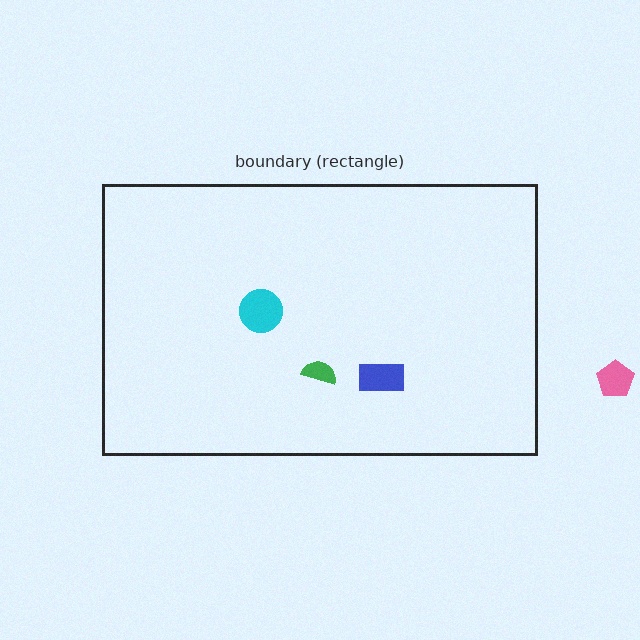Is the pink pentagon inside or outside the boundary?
Outside.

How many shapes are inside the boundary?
3 inside, 1 outside.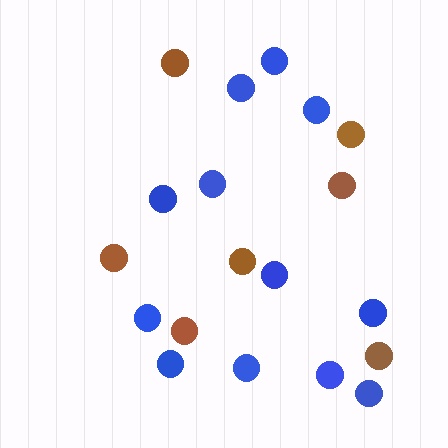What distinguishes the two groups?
There are 2 groups: one group of brown circles (7) and one group of blue circles (12).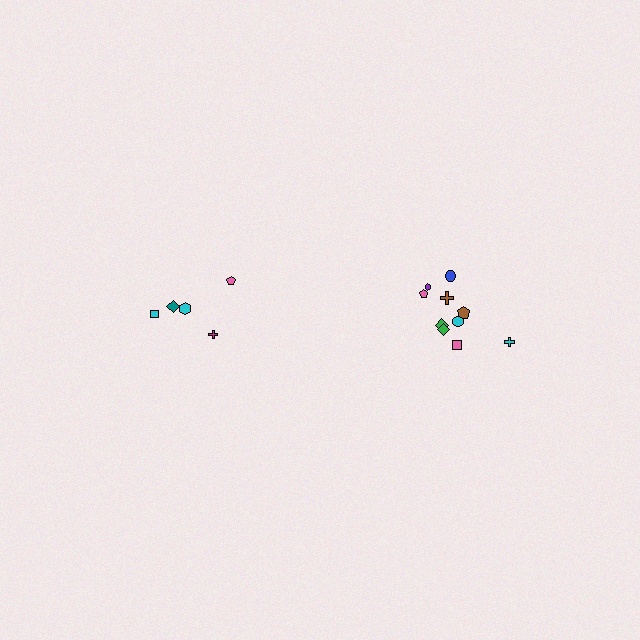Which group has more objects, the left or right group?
The right group.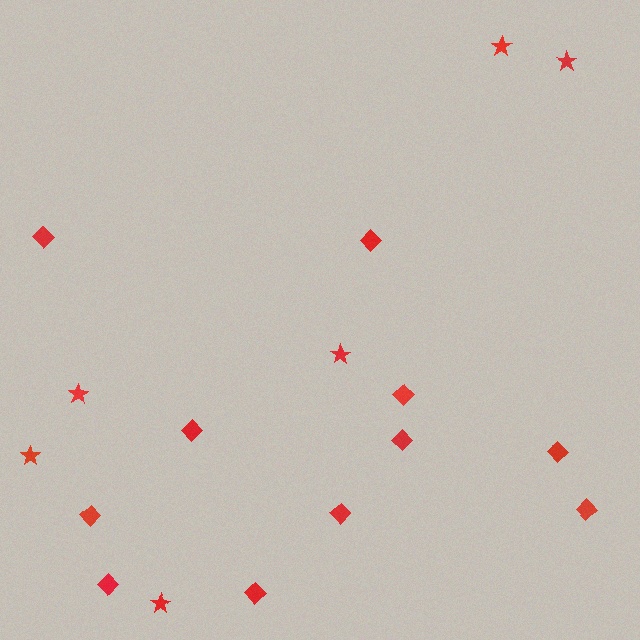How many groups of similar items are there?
There are 2 groups: one group of stars (6) and one group of diamonds (11).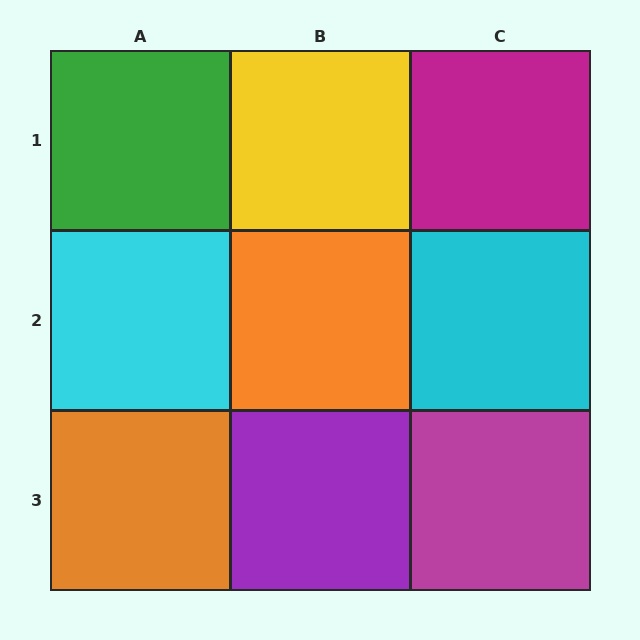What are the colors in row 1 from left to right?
Green, yellow, magenta.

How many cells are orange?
2 cells are orange.